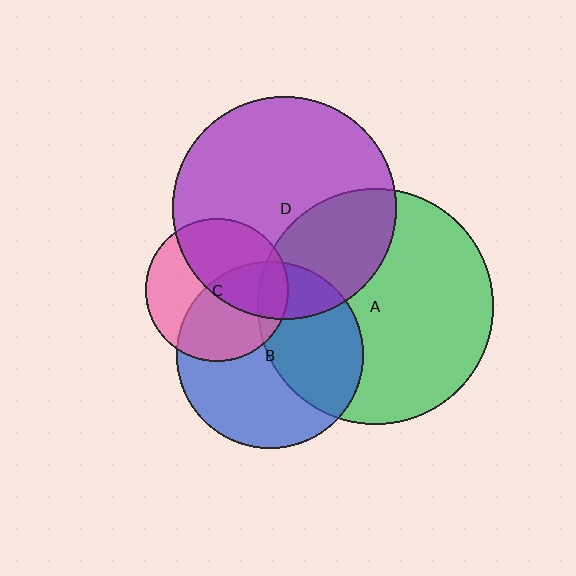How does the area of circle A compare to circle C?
Approximately 2.7 times.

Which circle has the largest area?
Circle A (green).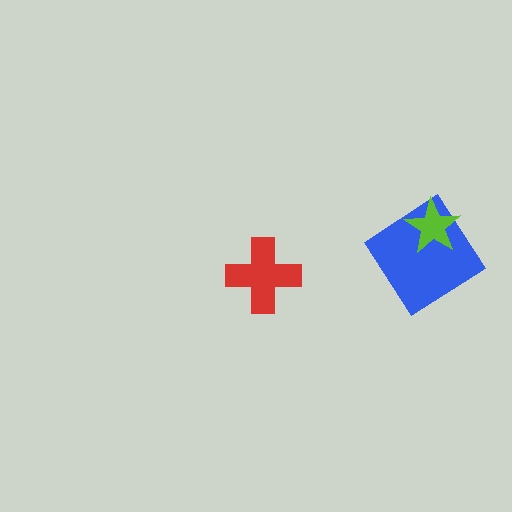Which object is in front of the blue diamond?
The lime star is in front of the blue diamond.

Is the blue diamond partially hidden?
Yes, it is partially covered by another shape.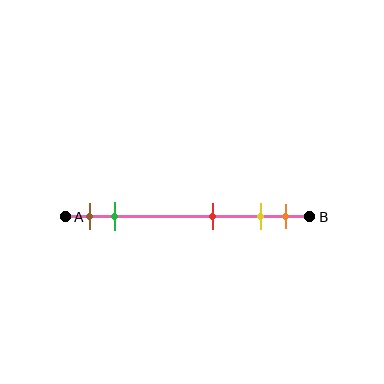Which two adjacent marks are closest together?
The yellow and orange marks are the closest adjacent pair.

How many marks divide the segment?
There are 5 marks dividing the segment.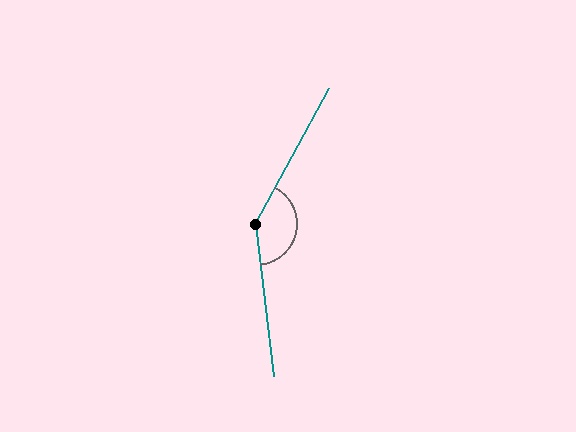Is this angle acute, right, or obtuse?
It is obtuse.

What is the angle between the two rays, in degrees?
Approximately 145 degrees.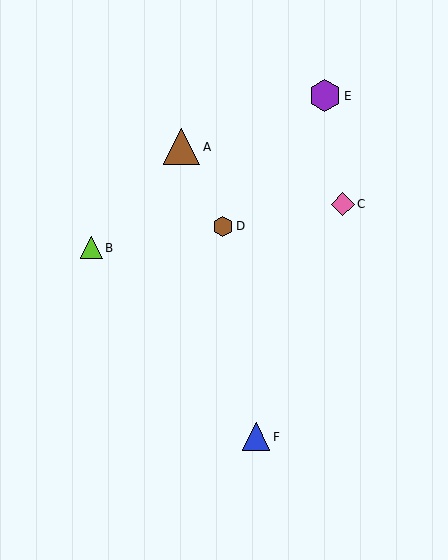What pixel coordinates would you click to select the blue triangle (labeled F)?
Click at (256, 437) to select the blue triangle F.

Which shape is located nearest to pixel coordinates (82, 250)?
The lime triangle (labeled B) at (92, 248) is nearest to that location.